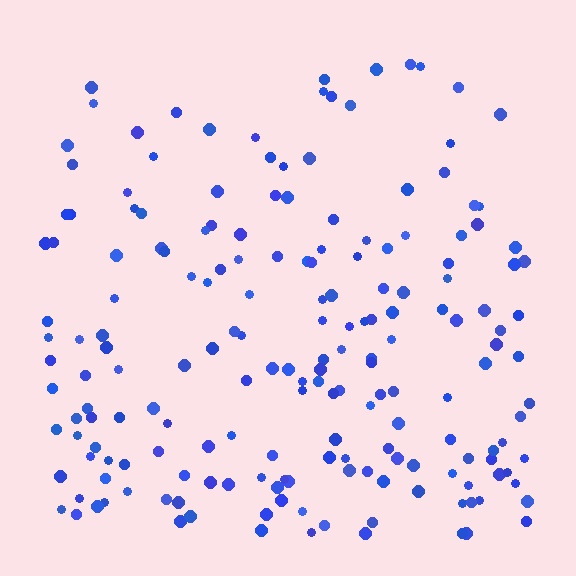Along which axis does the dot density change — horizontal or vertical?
Vertical.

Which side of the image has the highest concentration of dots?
The bottom.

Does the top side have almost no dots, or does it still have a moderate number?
Still a moderate number, just noticeably fewer than the bottom.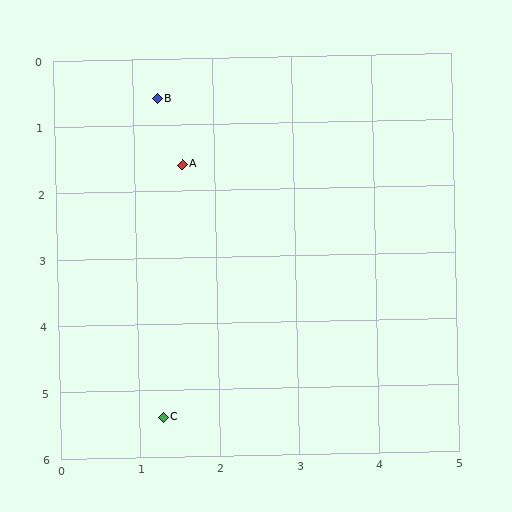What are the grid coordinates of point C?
Point C is at approximately (1.3, 5.4).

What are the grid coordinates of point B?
Point B is at approximately (1.3, 0.6).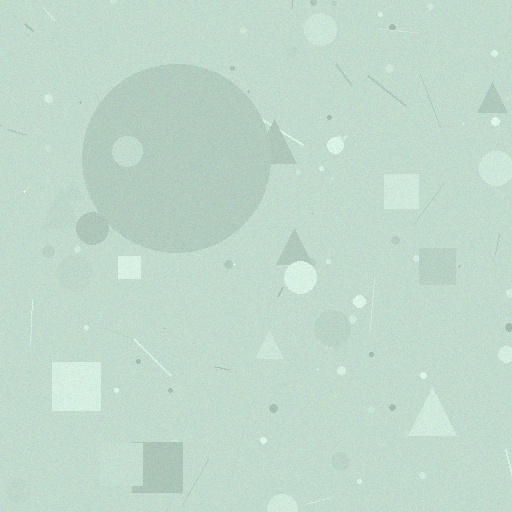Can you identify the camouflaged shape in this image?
The camouflaged shape is a circle.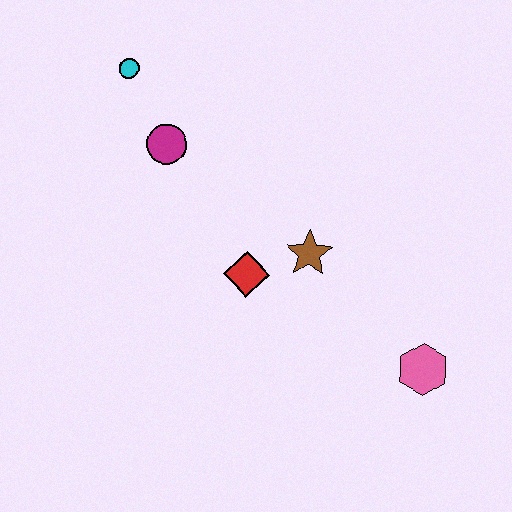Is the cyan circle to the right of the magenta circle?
No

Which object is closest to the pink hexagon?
The brown star is closest to the pink hexagon.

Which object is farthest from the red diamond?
The cyan circle is farthest from the red diamond.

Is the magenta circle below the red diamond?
No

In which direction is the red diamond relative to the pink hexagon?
The red diamond is to the left of the pink hexagon.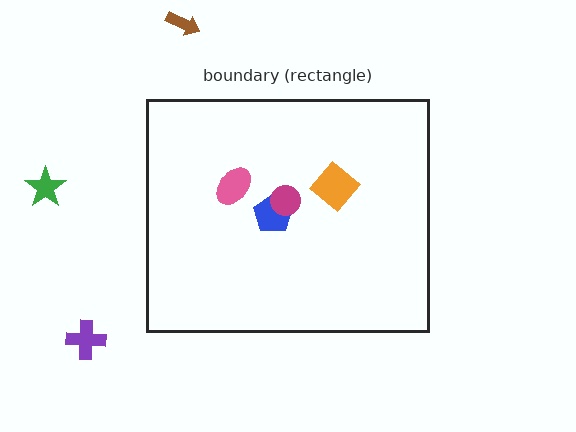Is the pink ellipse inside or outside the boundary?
Inside.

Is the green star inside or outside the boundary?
Outside.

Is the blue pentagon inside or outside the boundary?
Inside.